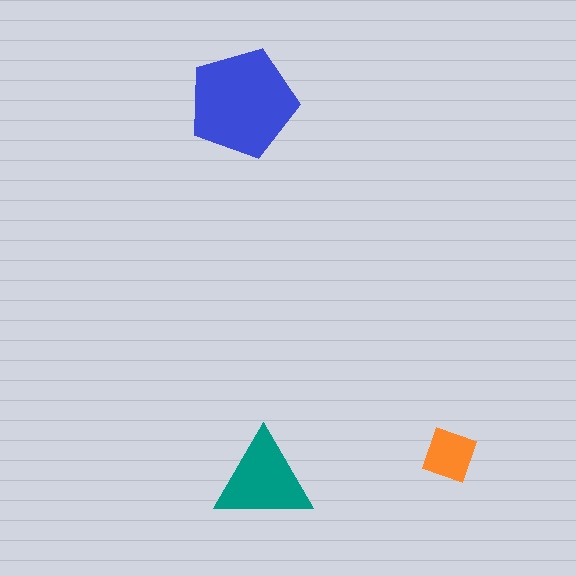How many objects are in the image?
There are 3 objects in the image.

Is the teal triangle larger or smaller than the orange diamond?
Larger.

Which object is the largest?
The blue pentagon.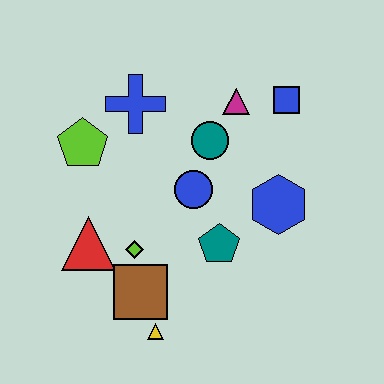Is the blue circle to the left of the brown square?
No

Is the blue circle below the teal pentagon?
No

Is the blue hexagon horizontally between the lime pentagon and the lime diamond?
No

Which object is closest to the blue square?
The magenta triangle is closest to the blue square.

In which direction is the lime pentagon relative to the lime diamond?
The lime pentagon is above the lime diamond.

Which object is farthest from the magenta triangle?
The yellow triangle is farthest from the magenta triangle.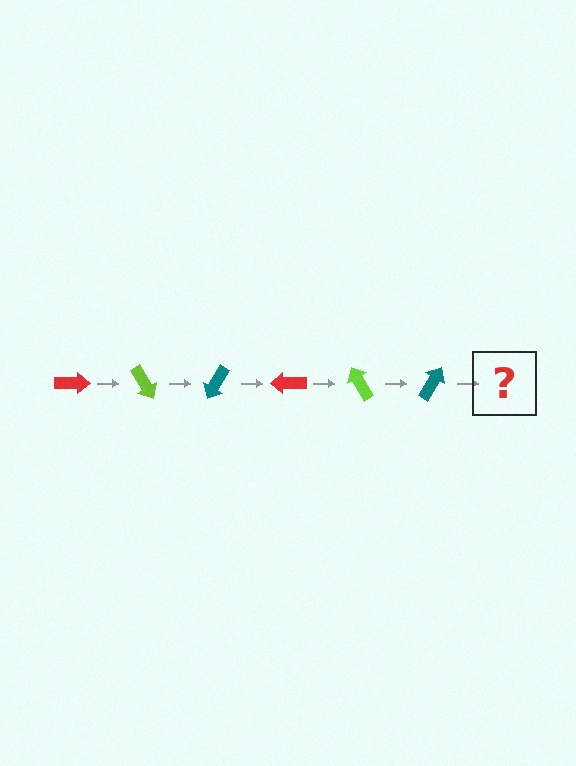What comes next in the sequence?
The next element should be a red arrow, rotated 360 degrees from the start.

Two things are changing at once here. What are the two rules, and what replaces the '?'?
The two rules are that it rotates 60 degrees each step and the color cycles through red, lime, and teal. The '?' should be a red arrow, rotated 360 degrees from the start.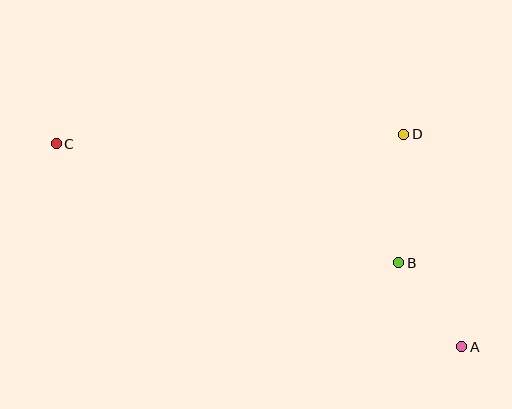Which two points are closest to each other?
Points A and B are closest to each other.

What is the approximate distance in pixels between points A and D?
The distance between A and D is approximately 221 pixels.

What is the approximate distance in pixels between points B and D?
The distance between B and D is approximately 129 pixels.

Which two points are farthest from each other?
Points A and C are farthest from each other.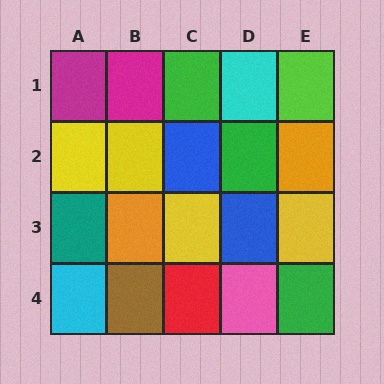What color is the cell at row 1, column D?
Cyan.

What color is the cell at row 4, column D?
Pink.